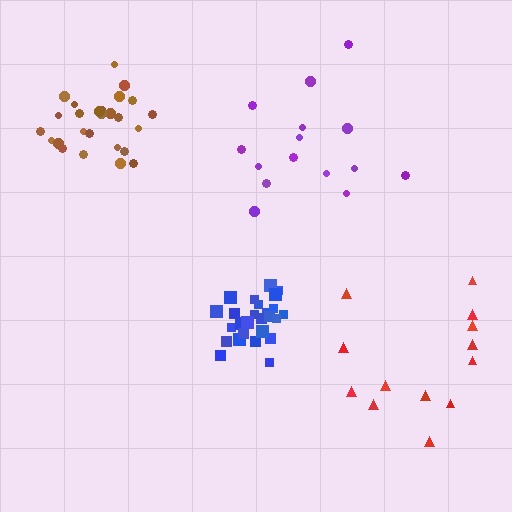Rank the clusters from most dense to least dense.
blue, brown, purple, red.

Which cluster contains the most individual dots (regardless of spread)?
Blue (26).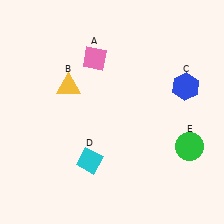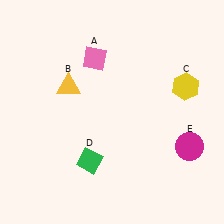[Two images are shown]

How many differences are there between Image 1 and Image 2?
There are 3 differences between the two images.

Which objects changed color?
C changed from blue to yellow. D changed from cyan to green. E changed from green to magenta.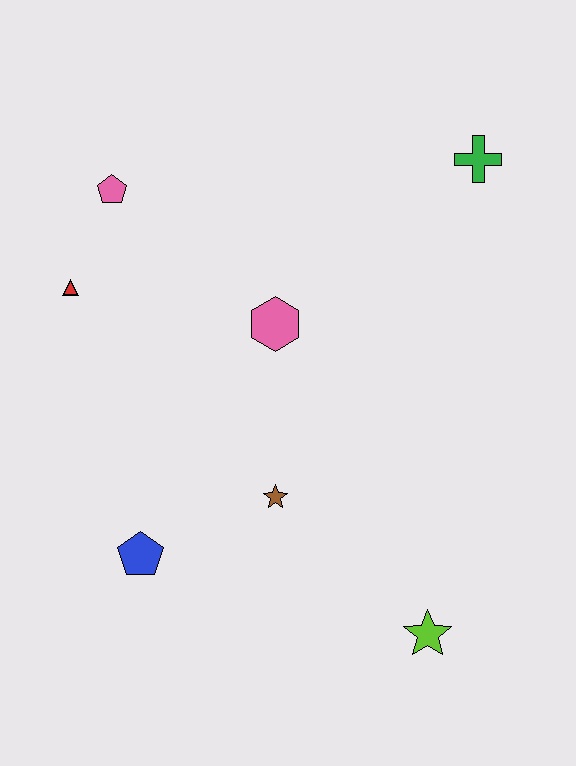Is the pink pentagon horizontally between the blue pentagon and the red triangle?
Yes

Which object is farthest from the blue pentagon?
The green cross is farthest from the blue pentagon.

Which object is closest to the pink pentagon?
The red triangle is closest to the pink pentagon.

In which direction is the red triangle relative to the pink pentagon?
The red triangle is below the pink pentagon.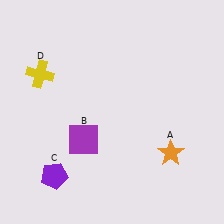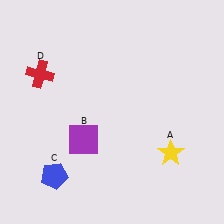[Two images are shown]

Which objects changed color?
A changed from orange to yellow. C changed from purple to blue. D changed from yellow to red.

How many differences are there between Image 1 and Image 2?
There are 3 differences between the two images.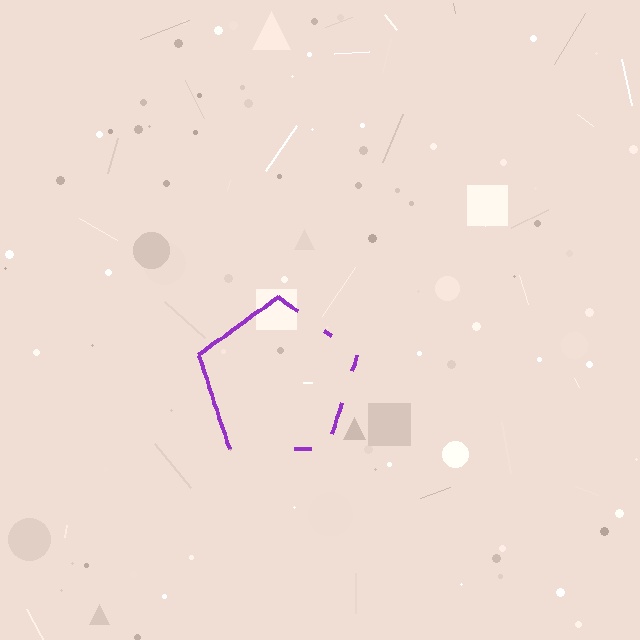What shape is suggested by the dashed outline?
The dashed outline suggests a pentagon.